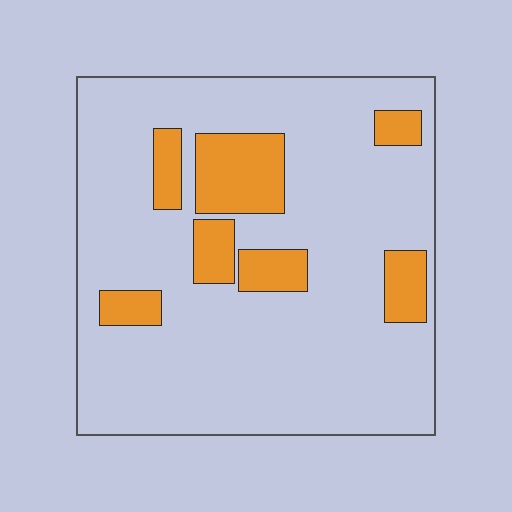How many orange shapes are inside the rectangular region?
7.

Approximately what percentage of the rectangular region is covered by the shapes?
Approximately 15%.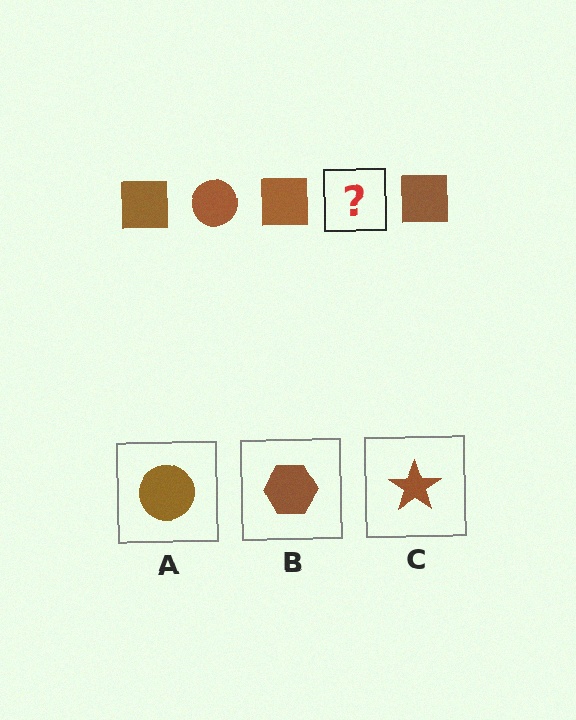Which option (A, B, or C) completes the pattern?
A.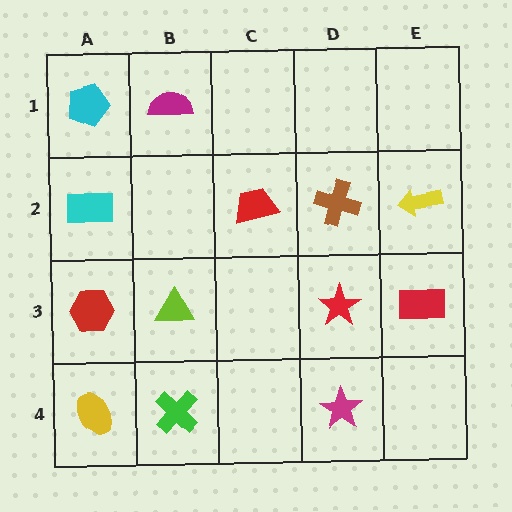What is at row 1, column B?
A magenta semicircle.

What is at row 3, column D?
A red star.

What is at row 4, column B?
A green cross.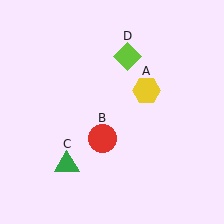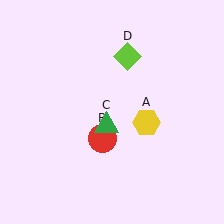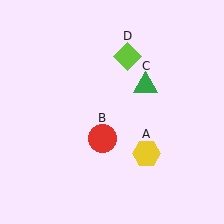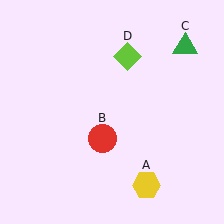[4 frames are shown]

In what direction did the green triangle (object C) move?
The green triangle (object C) moved up and to the right.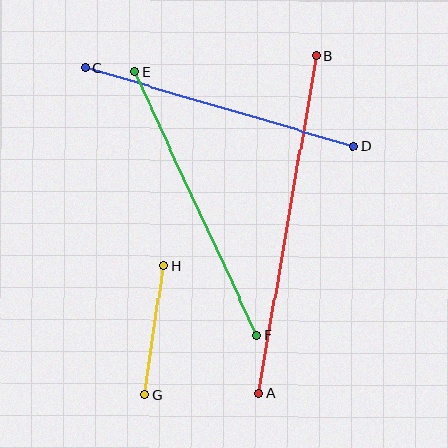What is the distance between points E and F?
The distance is approximately 290 pixels.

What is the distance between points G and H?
The distance is approximately 130 pixels.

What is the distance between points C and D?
The distance is approximately 279 pixels.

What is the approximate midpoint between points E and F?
The midpoint is at approximately (196, 204) pixels.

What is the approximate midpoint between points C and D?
The midpoint is at approximately (219, 107) pixels.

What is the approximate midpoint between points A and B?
The midpoint is at approximately (288, 224) pixels.